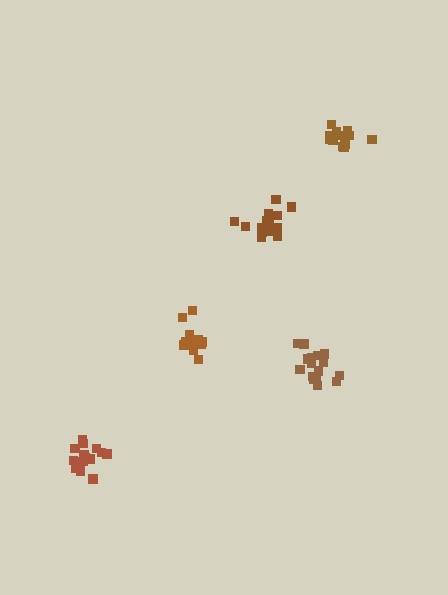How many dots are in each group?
Group 1: 17 dots, Group 2: 15 dots, Group 3: 14 dots, Group 4: 16 dots, Group 5: 15 dots (77 total).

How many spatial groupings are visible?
There are 5 spatial groupings.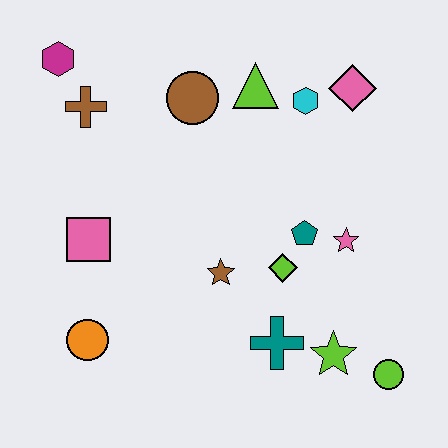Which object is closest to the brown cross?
The magenta hexagon is closest to the brown cross.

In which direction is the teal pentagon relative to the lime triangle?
The teal pentagon is below the lime triangle.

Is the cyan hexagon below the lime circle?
No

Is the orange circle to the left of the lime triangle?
Yes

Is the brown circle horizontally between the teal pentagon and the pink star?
No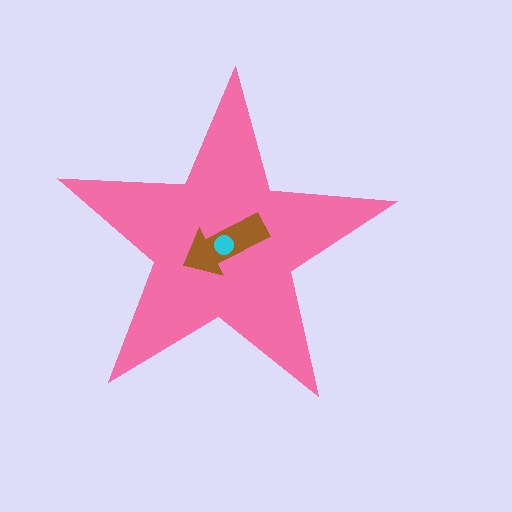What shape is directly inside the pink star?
The brown arrow.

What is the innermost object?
The cyan circle.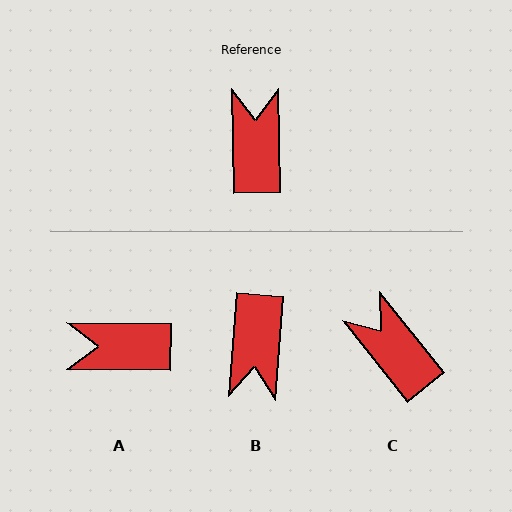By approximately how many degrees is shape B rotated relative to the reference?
Approximately 174 degrees counter-clockwise.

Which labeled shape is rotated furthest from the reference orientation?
B, about 174 degrees away.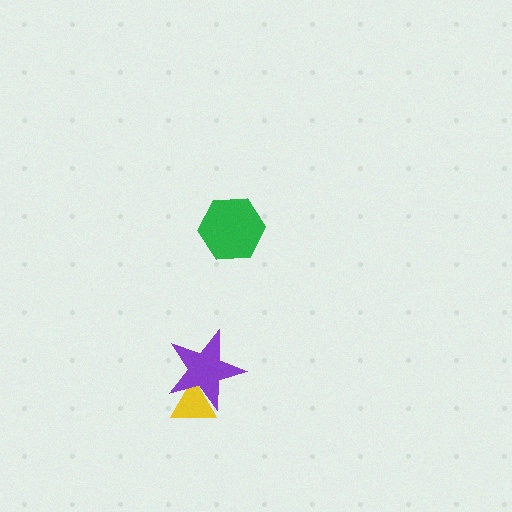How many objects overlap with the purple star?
1 object overlaps with the purple star.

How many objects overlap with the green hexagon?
0 objects overlap with the green hexagon.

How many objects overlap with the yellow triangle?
1 object overlaps with the yellow triangle.